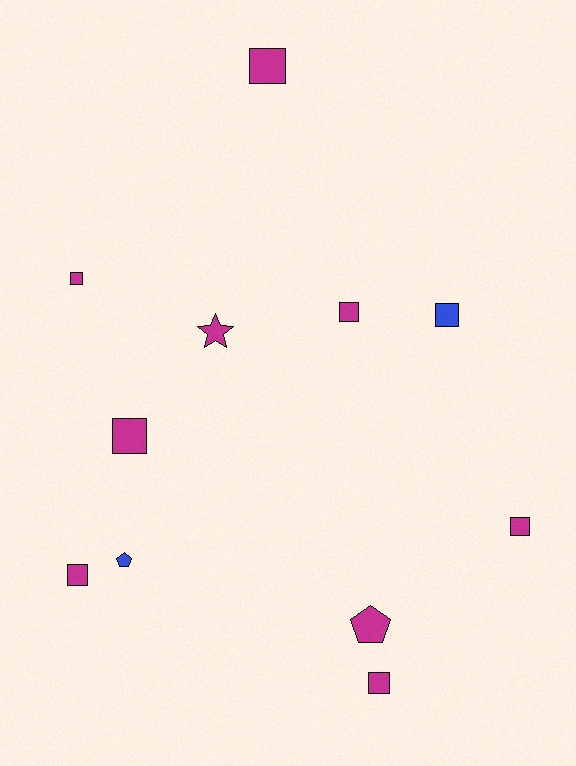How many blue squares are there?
There is 1 blue square.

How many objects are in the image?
There are 11 objects.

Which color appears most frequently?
Magenta, with 9 objects.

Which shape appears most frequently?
Square, with 8 objects.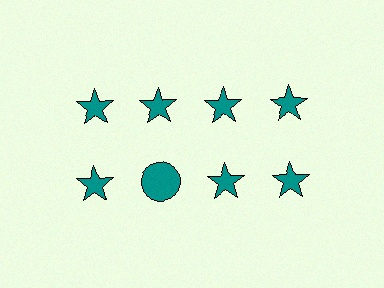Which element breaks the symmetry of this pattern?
The teal circle in the second row, second from left column breaks the symmetry. All other shapes are teal stars.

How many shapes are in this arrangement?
There are 8 shapes arranged in a grid pattern.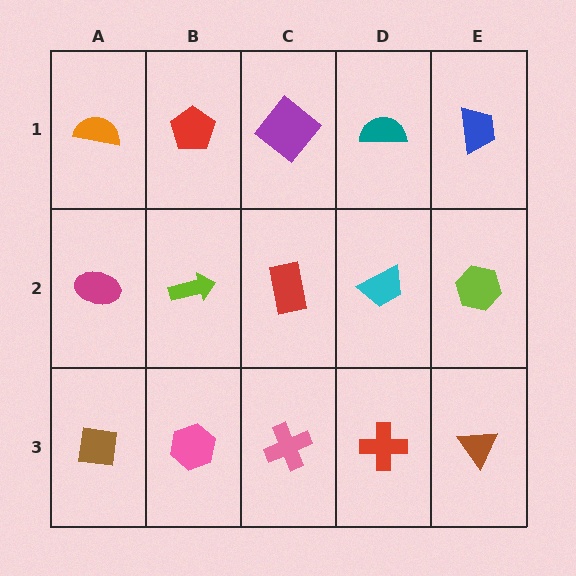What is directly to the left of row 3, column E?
A red cross.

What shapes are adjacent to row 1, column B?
A lime arrow (row 2, column B), an orange semicircle (row 1, column A), a purple diamond (row 1, column C).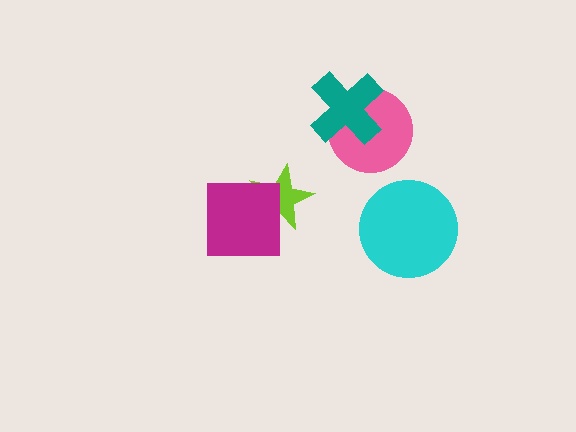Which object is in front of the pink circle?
The teal cross is in front of the pink circle.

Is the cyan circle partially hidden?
No, no other shape covers it.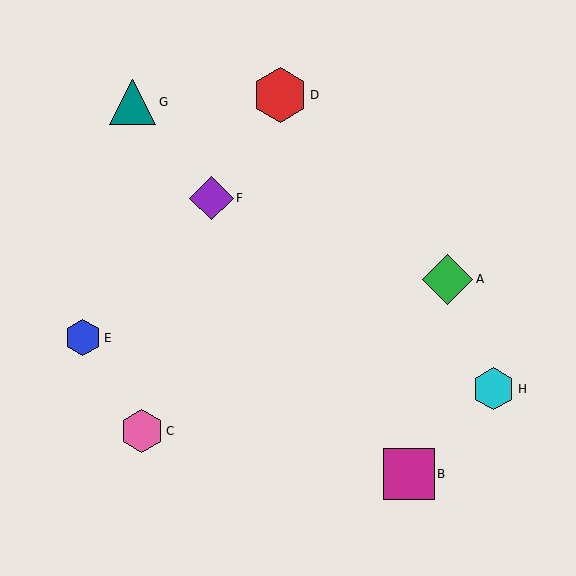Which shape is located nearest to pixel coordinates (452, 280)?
The green diamond (labeled A) at (448, 279) is nearest to that location.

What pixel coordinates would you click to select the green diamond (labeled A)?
Click at (448, 279) to select the green diamond A.